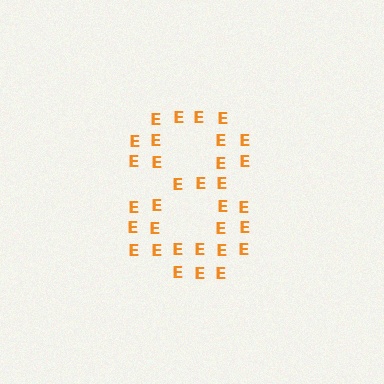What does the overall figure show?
The overall figure shows the digit 8.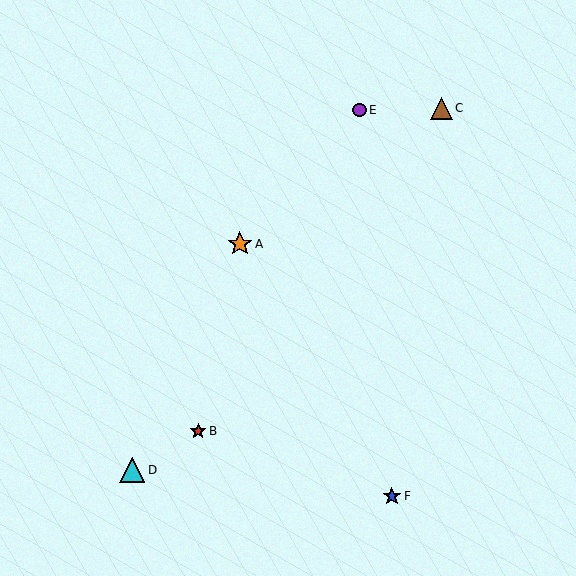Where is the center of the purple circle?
The center of the purple circle is at (360, 110).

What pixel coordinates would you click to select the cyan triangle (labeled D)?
Click at (132, 470) to select the cyan triangle D.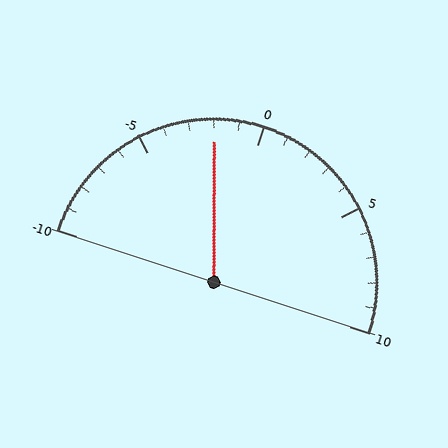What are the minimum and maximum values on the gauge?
The gauge ranges from -10 to 10.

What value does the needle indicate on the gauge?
The needle indicates approximately -2.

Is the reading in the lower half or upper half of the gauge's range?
The reading is in the lower half of the range (-10 to 10).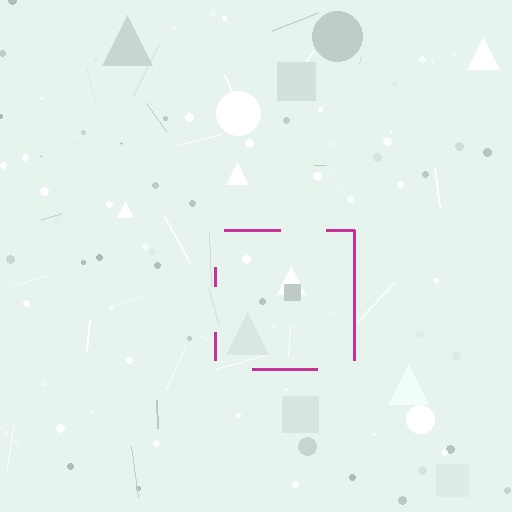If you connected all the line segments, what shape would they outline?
They would outline a square.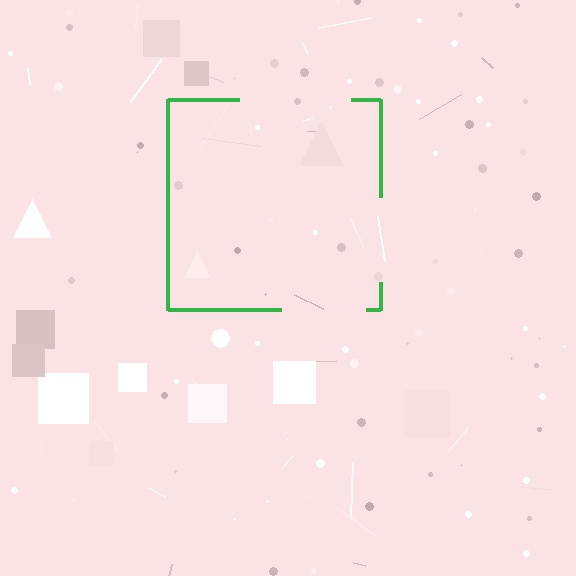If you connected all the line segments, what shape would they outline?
They would outline a square.